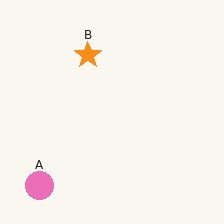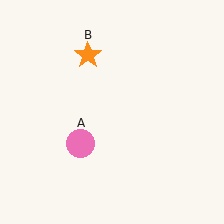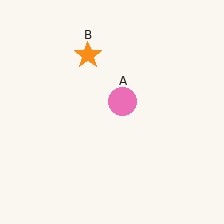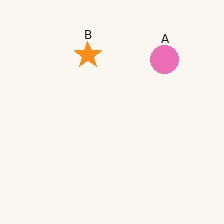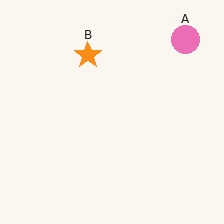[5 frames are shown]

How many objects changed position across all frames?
1 object changed position: pink circle (object A).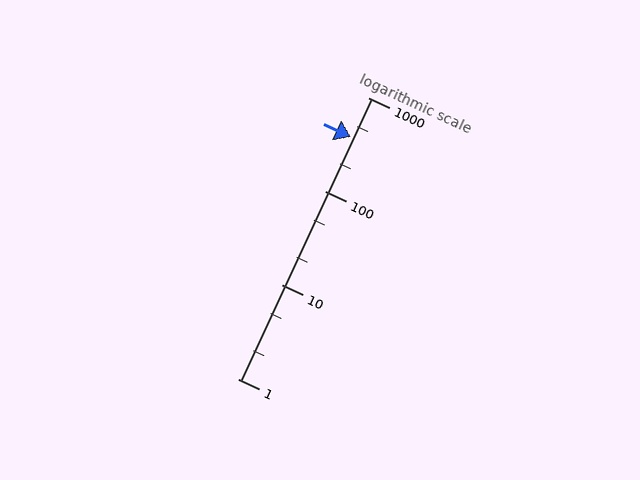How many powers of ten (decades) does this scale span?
The scale spans 3 decades, from 1 to 1000.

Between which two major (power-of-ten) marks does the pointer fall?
The pointer is between 100 and 1000.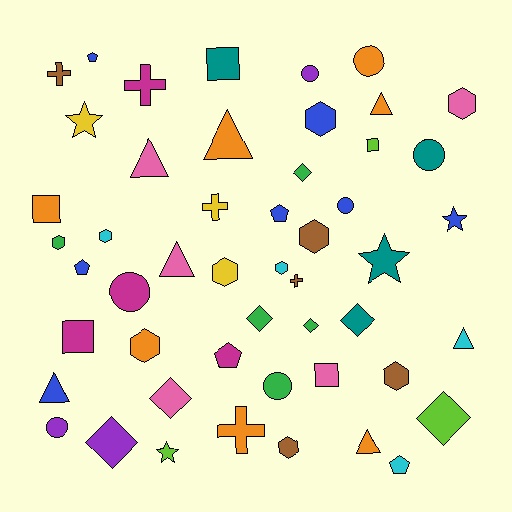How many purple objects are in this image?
There are 3 purple objects.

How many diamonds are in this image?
There are 7 diamonds.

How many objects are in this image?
There are 50 objects.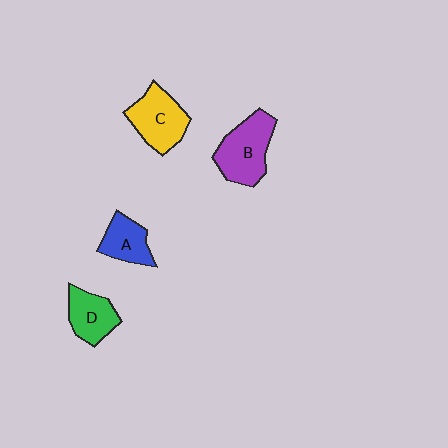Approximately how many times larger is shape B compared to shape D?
Approximately 1.4 times.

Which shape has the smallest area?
Shape A (blue).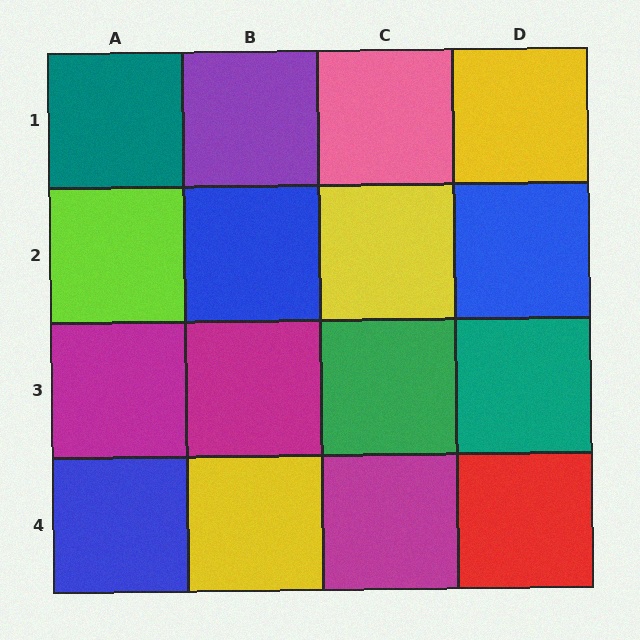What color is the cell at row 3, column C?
Green.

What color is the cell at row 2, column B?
Blue.